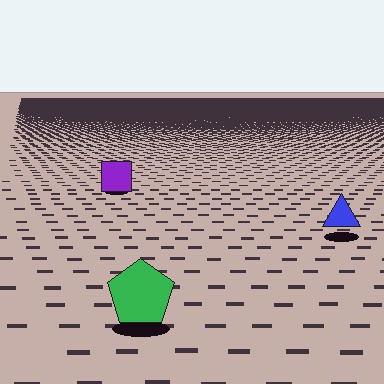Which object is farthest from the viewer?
The purple square is farthest from the viewer. It appears smaller and the ground texture around it is denser.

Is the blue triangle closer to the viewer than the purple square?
Yes. The blue triangle is closer — you can tell from the texture gradient: the ground texture is coarser near it.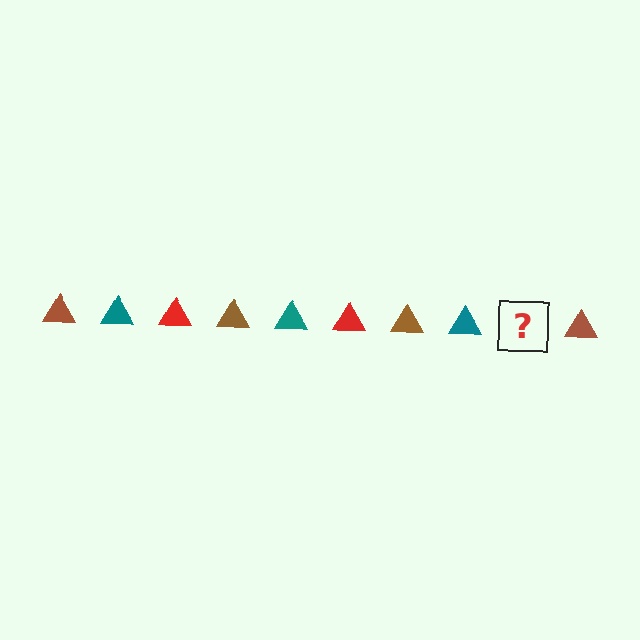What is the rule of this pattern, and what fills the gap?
The rule is that the pattern cycles through brown, teal, red triangles. The gap should be filled with a red triangle.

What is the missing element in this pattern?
The missing element is a red triangle.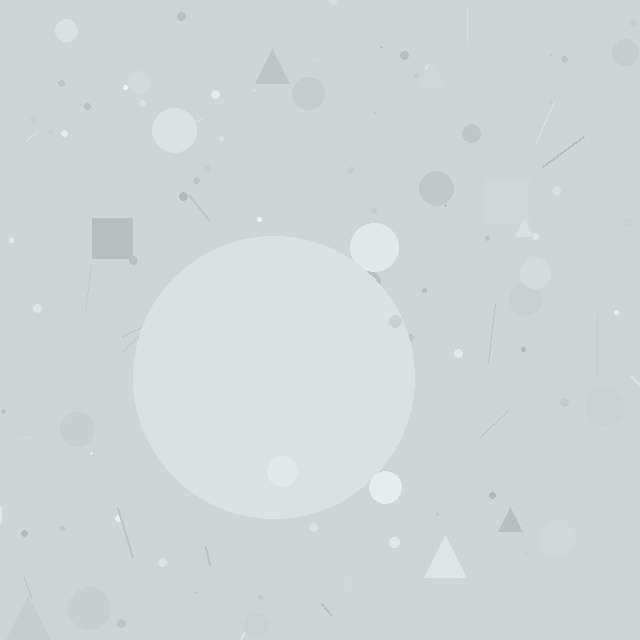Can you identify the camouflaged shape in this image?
The camouflaged shape is a circle.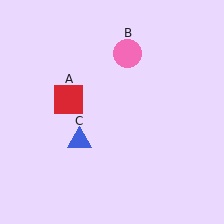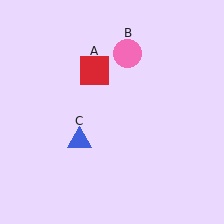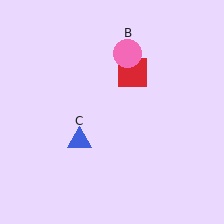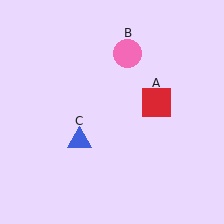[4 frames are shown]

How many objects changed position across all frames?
1 object changed position: red square (object A).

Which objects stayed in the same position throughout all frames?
Pink circle (object B) and blue triangle (object C) remained stationary.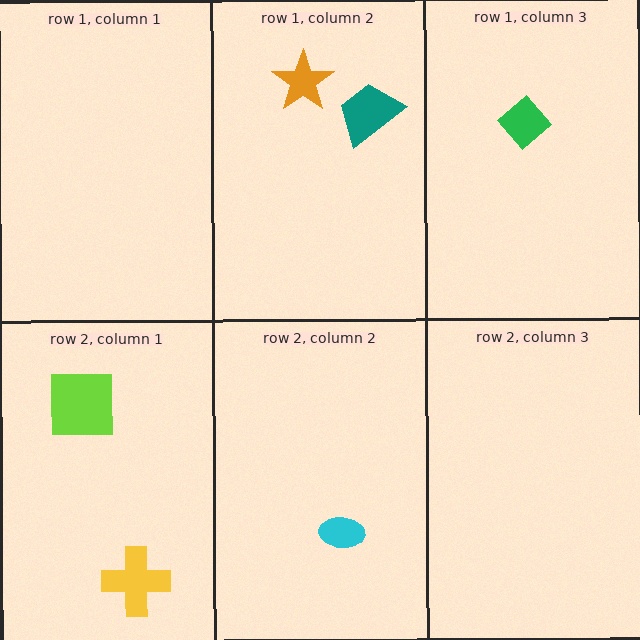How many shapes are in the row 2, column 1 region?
2.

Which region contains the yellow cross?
The row 2, column 1 region.